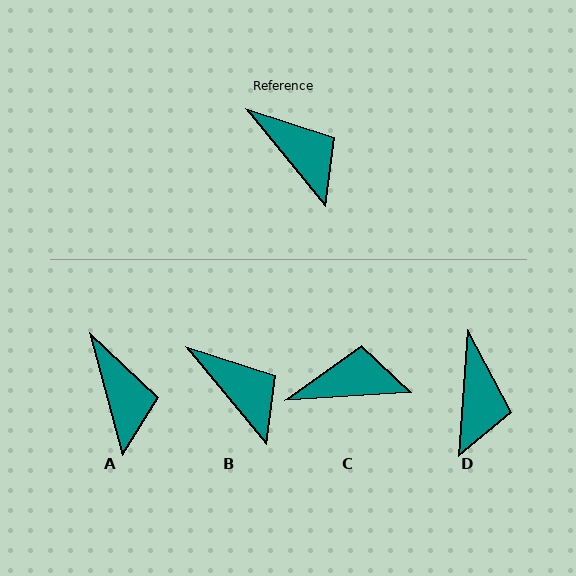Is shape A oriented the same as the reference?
No, it is off by about 25 degrees.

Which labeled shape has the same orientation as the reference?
B.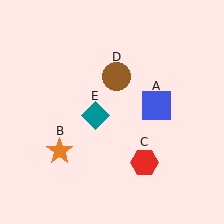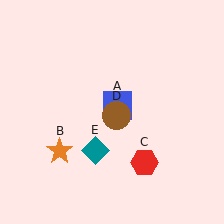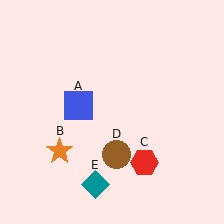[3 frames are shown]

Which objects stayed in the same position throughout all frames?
Orange star (object B) and red hexagon (object C) remained stationary.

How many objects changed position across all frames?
3 objects changed position: blue square (object A), brown circle (object D), teal diamond (object E).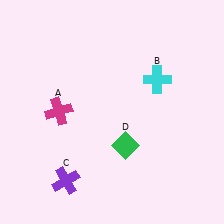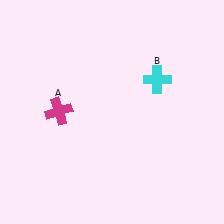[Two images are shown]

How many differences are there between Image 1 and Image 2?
There are 2 differences between the two images.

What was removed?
The green diamond (D), the purple cross (C) were removed in Image 2.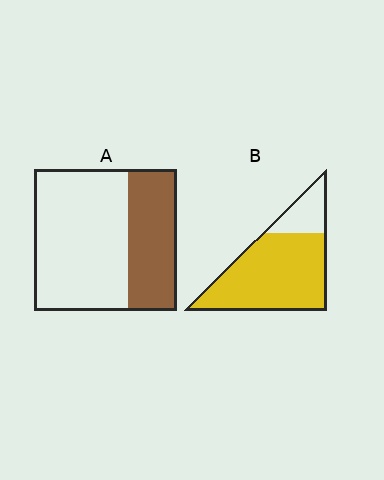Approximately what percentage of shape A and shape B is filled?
A is approximately 35% and B is approximately 80%.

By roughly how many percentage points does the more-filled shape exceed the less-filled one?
By roughly 45 percentage points (B over A).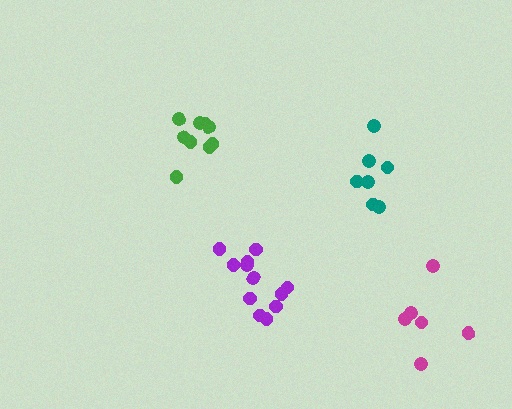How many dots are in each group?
Group 1: 9 dots, Group 2: 6 dots, Group 3: 7 dots, Group 4: 12 dots (34 total).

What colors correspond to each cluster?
The clusters are colored: green, magenta, teal, purple.